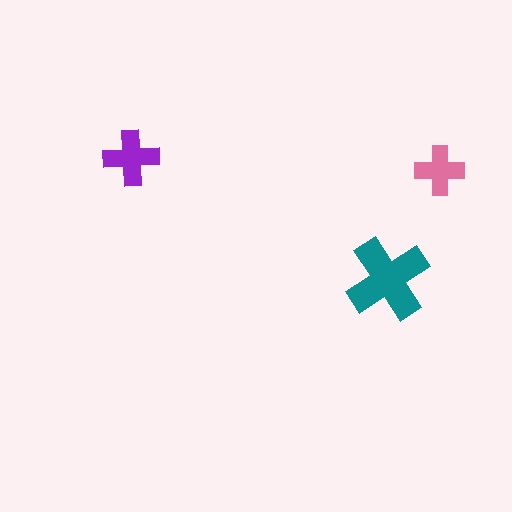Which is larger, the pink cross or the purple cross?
The purple one.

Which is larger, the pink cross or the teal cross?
The teal one.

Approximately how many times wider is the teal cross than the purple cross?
About 1.5 times wider.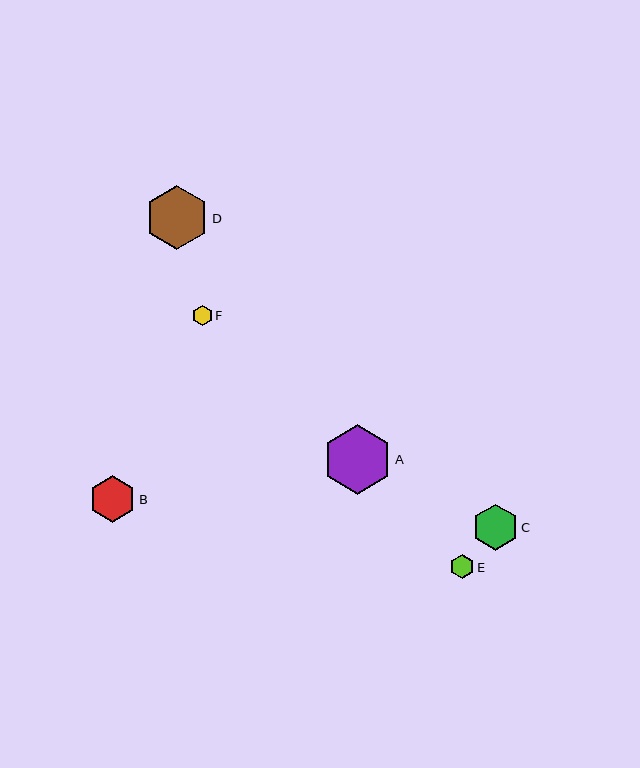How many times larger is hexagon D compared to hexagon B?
Hexagon D is approximately 1.4 times the size of hexagon B.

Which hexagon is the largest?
Hexagon A is the largest with a size of approximately 69 pixels.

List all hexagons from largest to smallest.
From largest to smallest: A, D, B, C, E, F.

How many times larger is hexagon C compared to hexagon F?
Hexagon C is approximately 2.2 times the size of hexagon F.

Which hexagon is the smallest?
Hexagon F is the smallest with a size of approximately 20 pixels.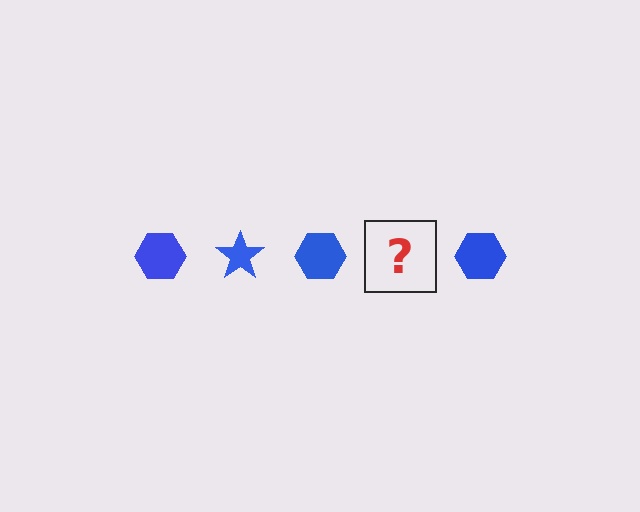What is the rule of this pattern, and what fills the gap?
The rule is that the pattern cycles through hexagon, star shapes in blue. The gap should be filled with a blue star.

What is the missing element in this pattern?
The missing element is a blue star.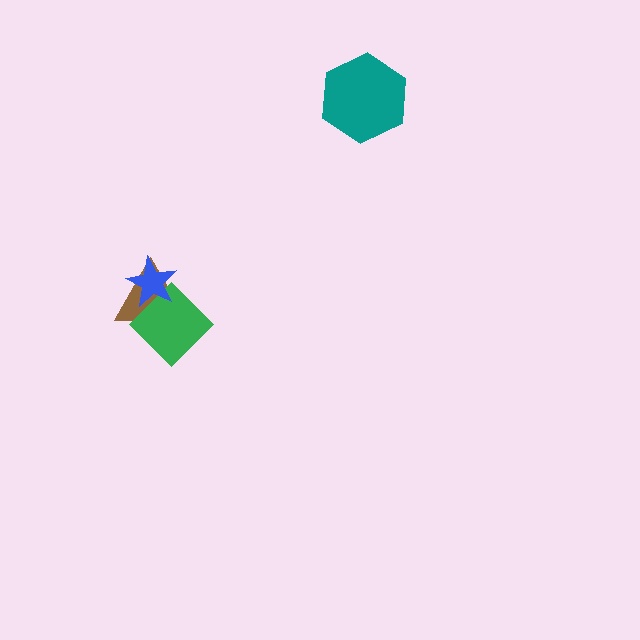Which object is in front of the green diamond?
The blue star is in front of the green diamond.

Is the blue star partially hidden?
No, no other shape covers it.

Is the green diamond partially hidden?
Yes, it is partially covered by another shape.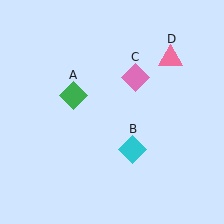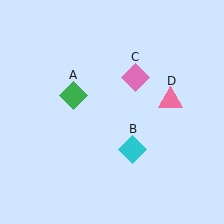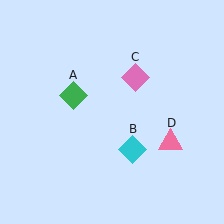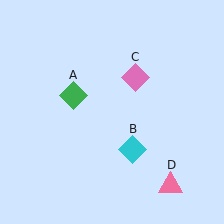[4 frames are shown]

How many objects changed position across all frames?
1 object changed position: pink triangle (object D).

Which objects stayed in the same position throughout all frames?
Green diamond (object A) and cyan diamond (object B) and pink diamond (object C) remained stationary.